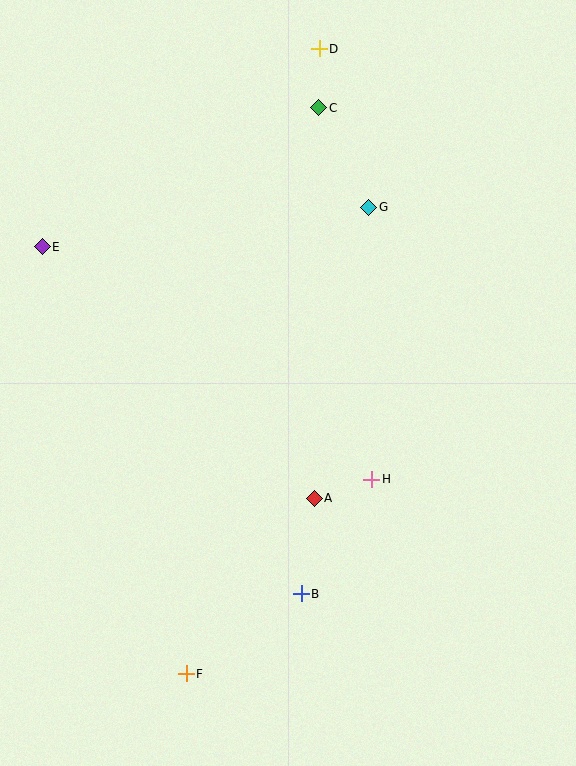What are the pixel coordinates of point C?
Point C is at (319, 108).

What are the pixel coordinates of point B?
Point B is at (301, 594).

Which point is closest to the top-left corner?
Point E is closest to the top-left corner.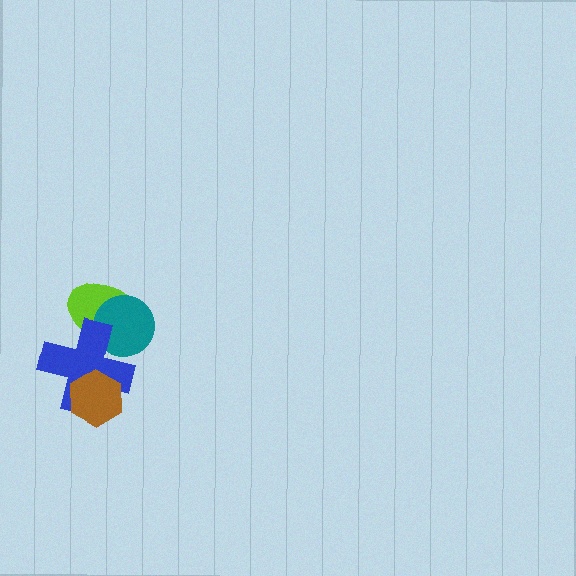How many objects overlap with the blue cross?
3 objects overlap with the blue cross.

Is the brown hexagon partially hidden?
No, no other shape covers it.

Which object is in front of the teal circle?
The blue cross is in front of the teal circle.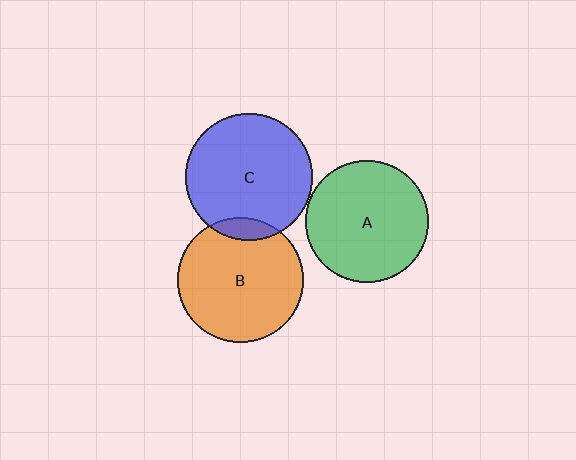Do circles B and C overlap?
Yes.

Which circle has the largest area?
Circle C (blue).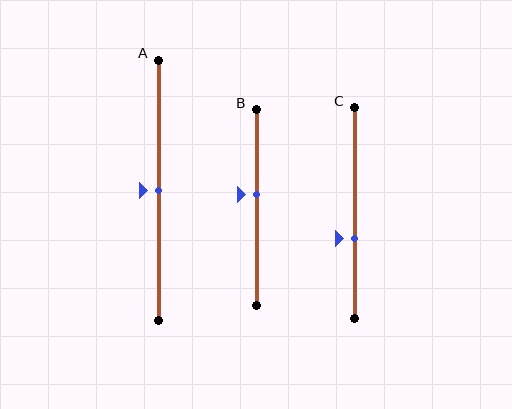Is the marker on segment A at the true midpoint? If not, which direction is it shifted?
Yes, the marker on segment A is at the true midpoint.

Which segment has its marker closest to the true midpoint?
Segment A has its marker closest to the true midpoint.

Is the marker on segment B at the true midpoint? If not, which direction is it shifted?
No, the marker on segment B is shifted upward by about 7% of the segment length.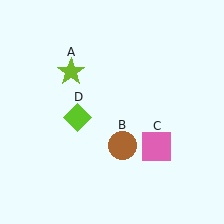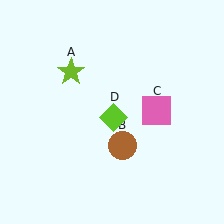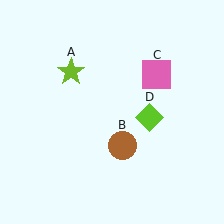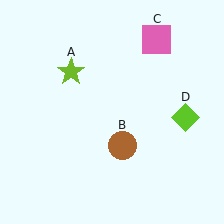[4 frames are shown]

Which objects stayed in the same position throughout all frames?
Lime star (object A) and brown circle (object B) remained stationary.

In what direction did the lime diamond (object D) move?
The lime diamond (object D) moved right.